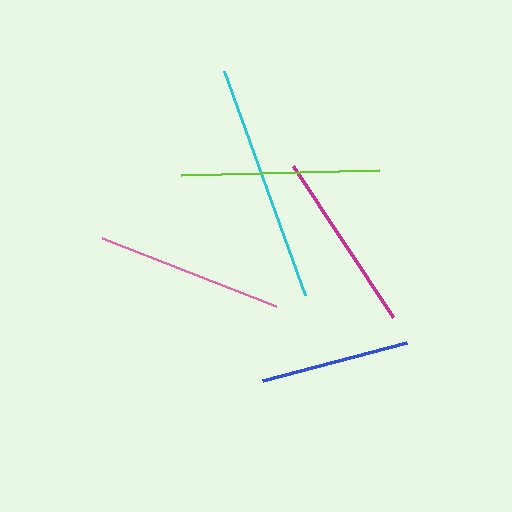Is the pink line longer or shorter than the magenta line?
The pink line is longer than the magenta line.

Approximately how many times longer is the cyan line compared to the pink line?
The cyan line is approximately 1.3 times the length of the pink line.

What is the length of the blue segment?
The blue segment is approximately 149 pixels long.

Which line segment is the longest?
The cyan line is the longest at approximately 238 pixels.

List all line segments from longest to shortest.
From longest to shortest: cyan, lime, pink, magenta, blue.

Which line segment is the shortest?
The blue line is the shortest at approximately 149 pixels.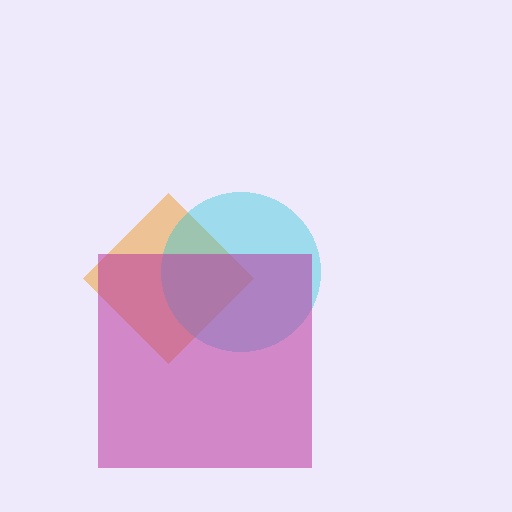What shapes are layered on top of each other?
The layered shapes are: an orange diamond, a cyan circle, a magenta square.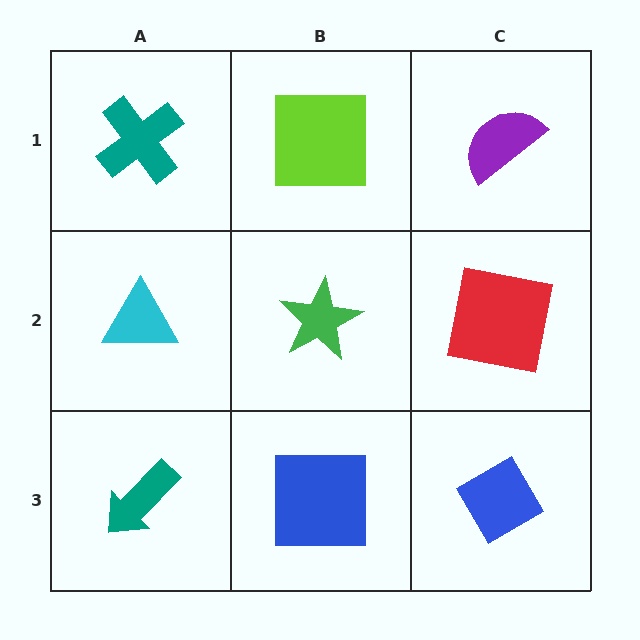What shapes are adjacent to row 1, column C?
A red square (row 2, column C), a lime square (row 1, column B).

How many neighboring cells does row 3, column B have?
3.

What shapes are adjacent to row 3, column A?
A cyan triangle (row 2, column A), a blue square (row 3, column B).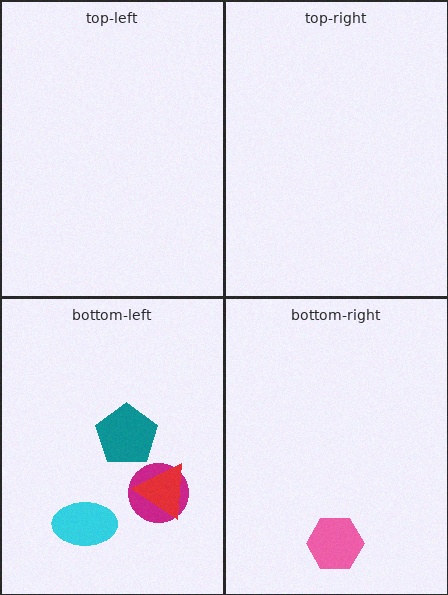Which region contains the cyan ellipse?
The bottom-left region.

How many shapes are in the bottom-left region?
4.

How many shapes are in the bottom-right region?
1.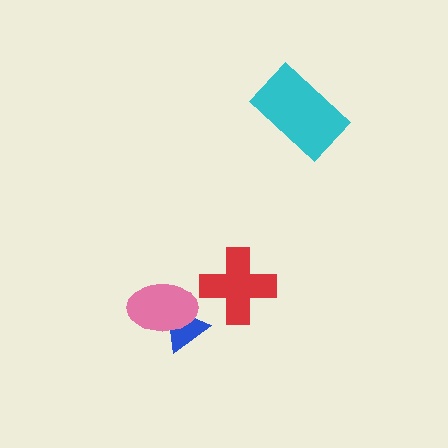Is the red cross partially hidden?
No, no other shape covers it.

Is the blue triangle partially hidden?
Yes, it is partially covered by another shape.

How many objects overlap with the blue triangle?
1 object overlaps with the blue triangle.